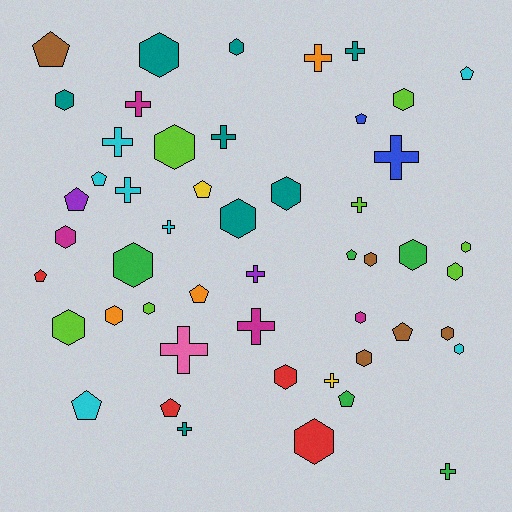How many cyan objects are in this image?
There are 7 cyan objects.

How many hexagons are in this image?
There are 22 hexagons.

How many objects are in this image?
There are 50 objects.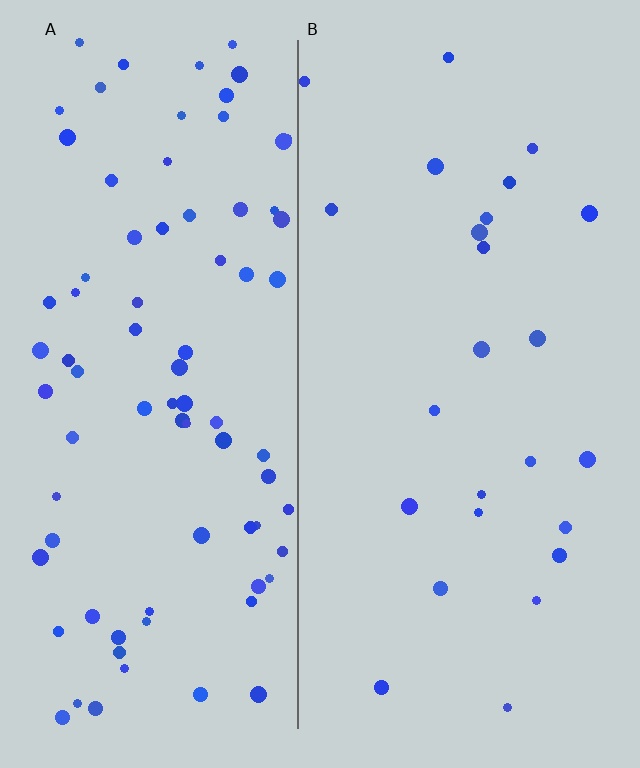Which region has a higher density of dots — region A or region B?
A (the left).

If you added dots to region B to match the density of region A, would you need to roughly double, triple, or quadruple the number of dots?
Approximately triple.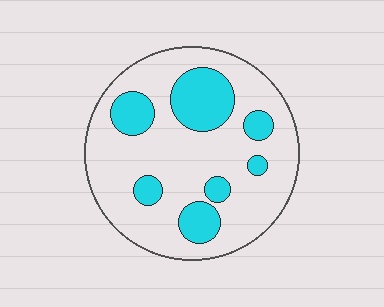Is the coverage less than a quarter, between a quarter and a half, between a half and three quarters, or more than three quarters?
Less than a quarter.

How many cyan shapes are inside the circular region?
7.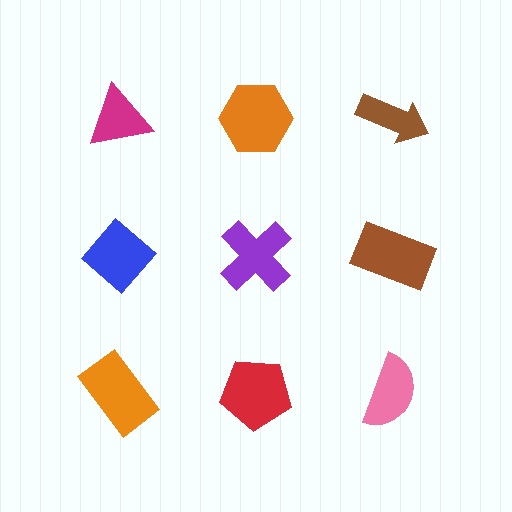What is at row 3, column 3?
A pink semicircle.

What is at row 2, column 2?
A purple cross.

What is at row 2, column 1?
A blue diamond.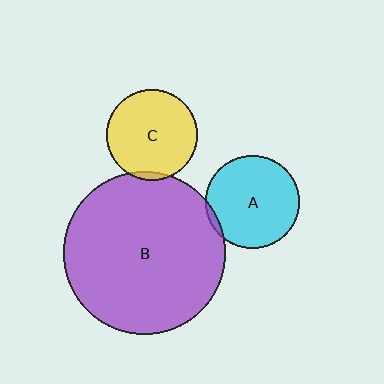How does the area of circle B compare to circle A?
Approximately 3.0 times.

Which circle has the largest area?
Circle B (purple).